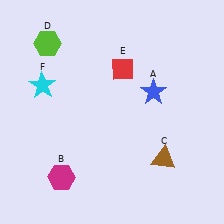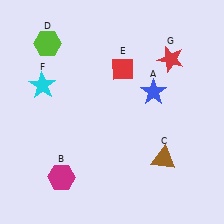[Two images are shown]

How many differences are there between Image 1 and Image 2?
There is 1 difference between the two images.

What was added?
A red star (G) was added in Image 2.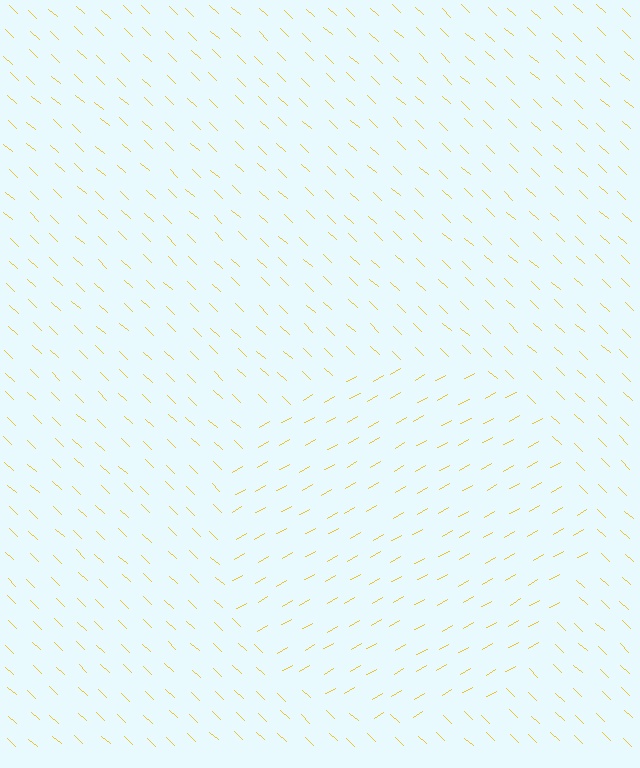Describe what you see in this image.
The image is filled with small yellow line segments. A circle region in the image has lines oriented differently from the surrounding lines, creating a visible texture boundary.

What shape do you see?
I see a circle.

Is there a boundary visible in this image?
Yes, there is a texture boundary formed by a change in line orientation.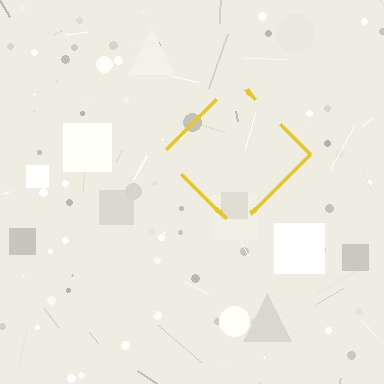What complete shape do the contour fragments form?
The contour fragments form a diamond.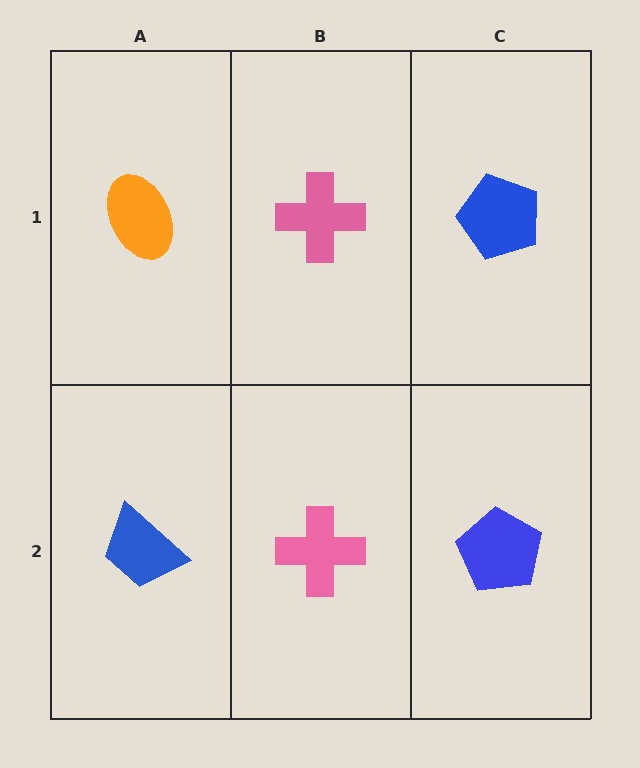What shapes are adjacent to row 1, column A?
A blue trapezoid (row 2, column A), a pink cross (row 1, column B).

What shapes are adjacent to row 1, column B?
A pink cross (row 2, column B), an orange ellipse (row 1, column A), a blue pentagon (row 1, column C).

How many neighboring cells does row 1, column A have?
2.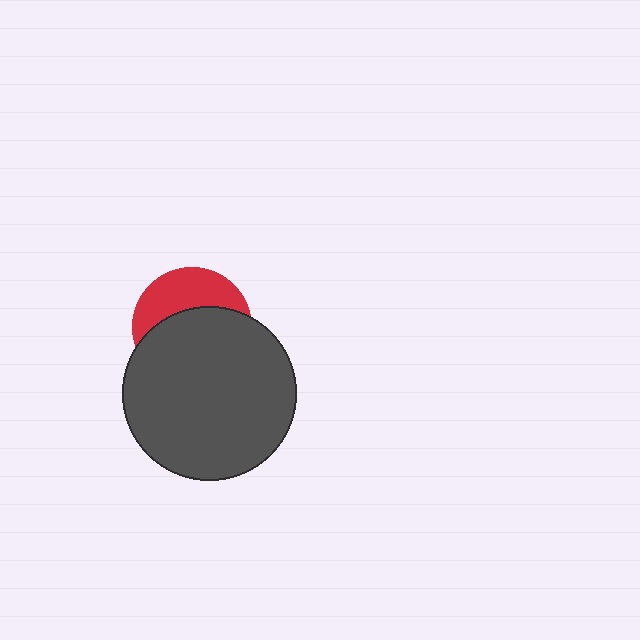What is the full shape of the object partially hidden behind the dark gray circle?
The partially hidden object is a red circle.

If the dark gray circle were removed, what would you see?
You would see the complete red circle.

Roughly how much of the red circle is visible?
A small part of it is visible (roughly 38%).